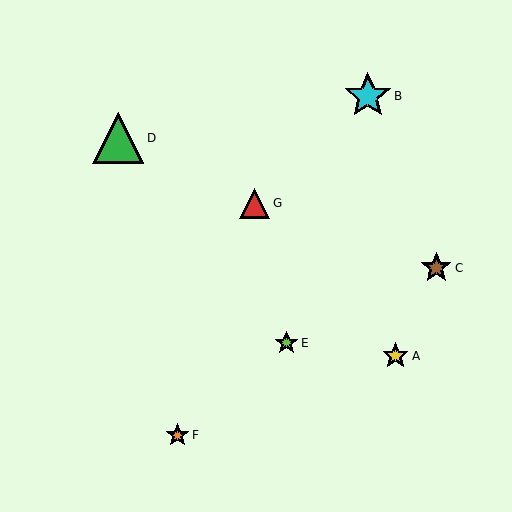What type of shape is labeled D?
Shape D is a green triangle.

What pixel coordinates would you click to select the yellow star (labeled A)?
Click at (396, 356) to select the yellow star A.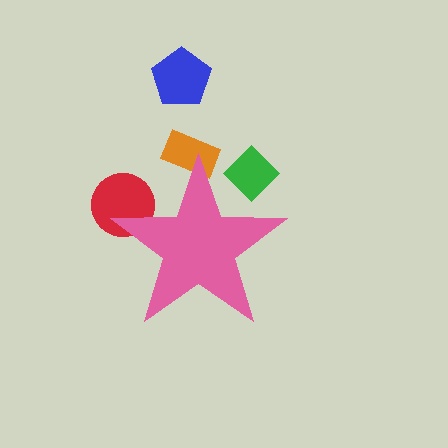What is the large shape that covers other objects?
A pink star.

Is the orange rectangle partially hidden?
Yes, the orange rectangle is partially hidden behind the pink star.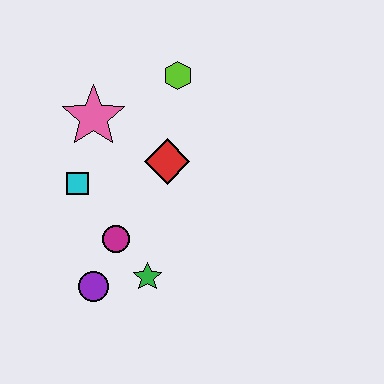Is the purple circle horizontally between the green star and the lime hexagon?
No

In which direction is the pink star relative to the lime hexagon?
The pink star is to the left of the lime hexagon.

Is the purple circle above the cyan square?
No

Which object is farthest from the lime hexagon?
The purple circle is farthest from the lime hexagon.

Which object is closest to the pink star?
The cyan square is closest to the pink star.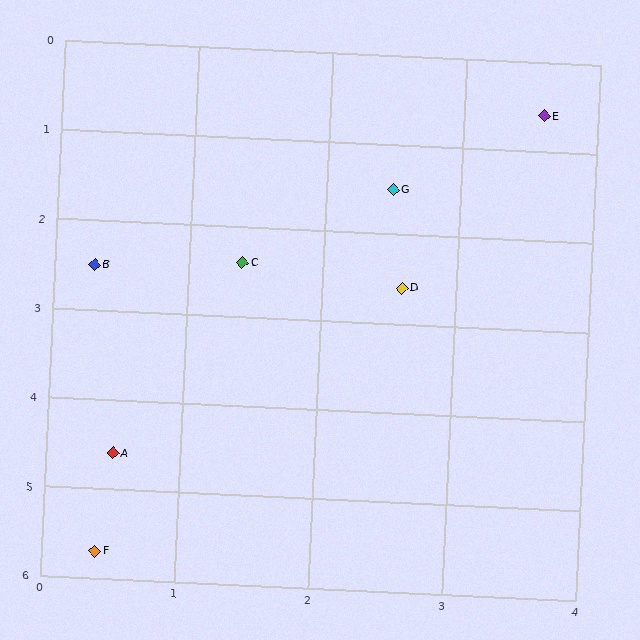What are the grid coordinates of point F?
Point F is at approximately (0.4, 5.7).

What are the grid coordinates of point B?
Point B is at approximately (0.3, 2.5).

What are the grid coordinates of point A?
Point A is at approximately (0.5, 4.6).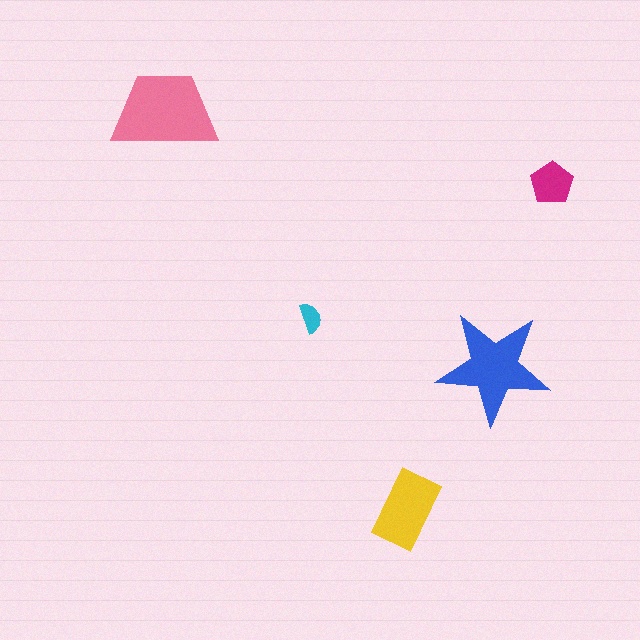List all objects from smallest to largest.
The cyan semicircle, the magenta pentagon, the yellow rectangle, the blue star, the pink trapezoid.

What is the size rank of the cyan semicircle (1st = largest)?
5th.